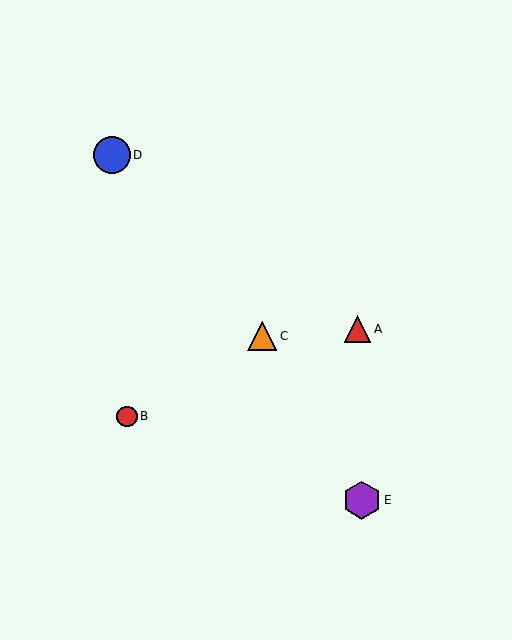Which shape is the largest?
The purple hexagon (labeled E) is the largest.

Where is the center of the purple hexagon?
The center of the purple hexagon is at (362, 500).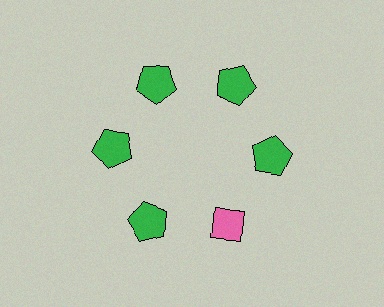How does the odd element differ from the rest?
It differs in both color (pink instead of green) and shape (diamond instead of pentagon).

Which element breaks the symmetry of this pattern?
The pink diamond at roughly the 5 o'clock position breaks the symmetry. All other shapes are green pentagons.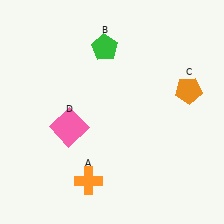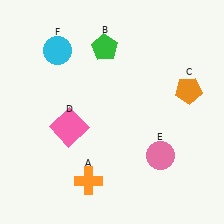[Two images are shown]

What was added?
A pink circle (E), a cyan circle (F) were added in Image 2.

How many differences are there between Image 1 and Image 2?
There are 2 differences between the two images.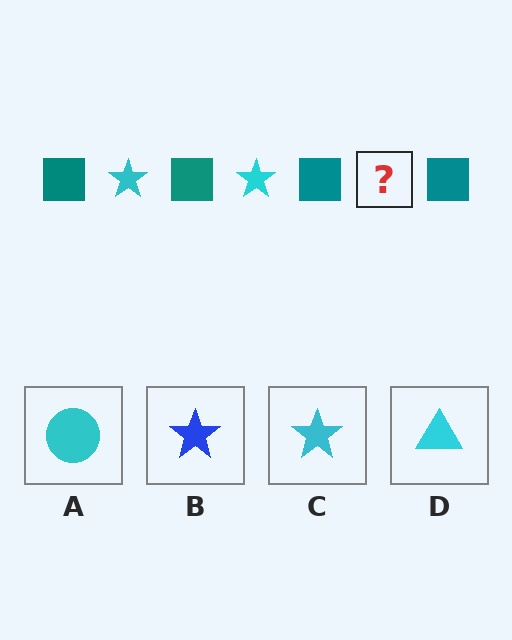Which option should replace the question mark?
Option C.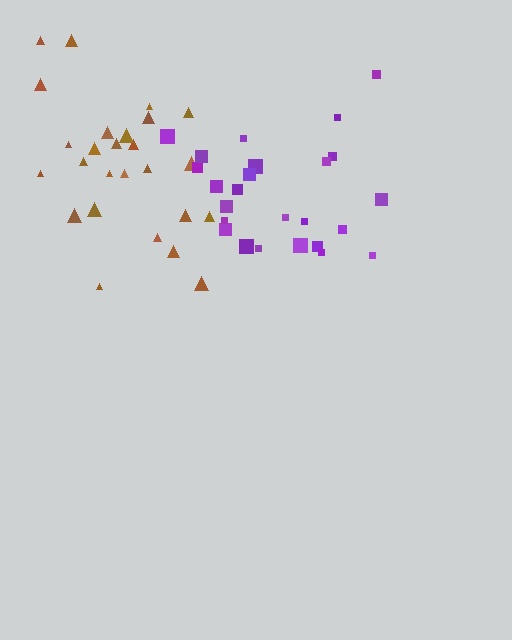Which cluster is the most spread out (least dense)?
Brown.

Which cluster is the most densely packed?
Purple.